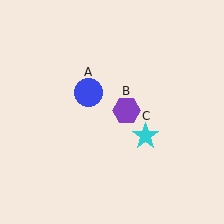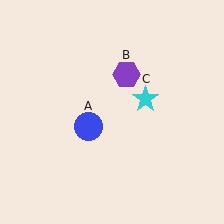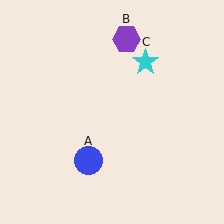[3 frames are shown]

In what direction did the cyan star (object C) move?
The cyan star (object C) moved up.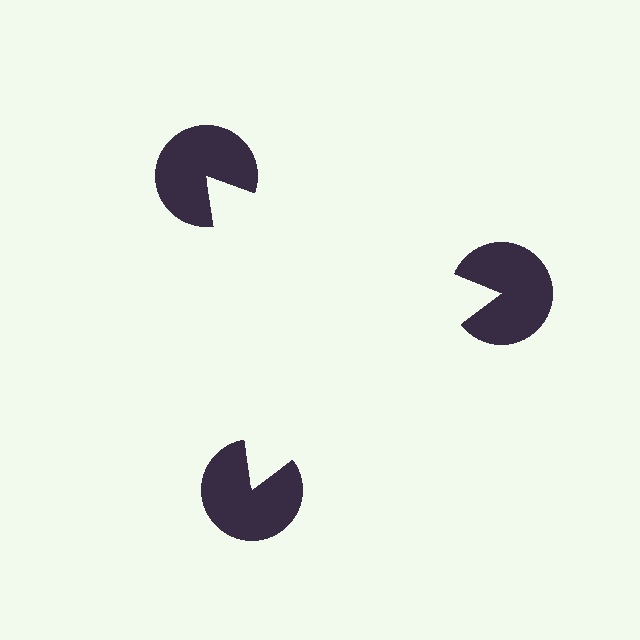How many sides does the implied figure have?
3 sides.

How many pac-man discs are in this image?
There are 3 — one at each vertex of the illusory triangle.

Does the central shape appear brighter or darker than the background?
It typically appears slightly brighter than the background, even though no actual brightness change is drawn.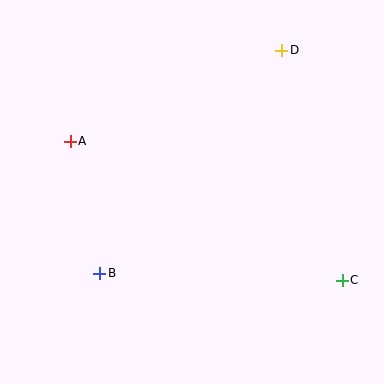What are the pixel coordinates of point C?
Point C is at (342, 280).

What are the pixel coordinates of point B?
Point B is at (100, 273).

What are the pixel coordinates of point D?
Point D is at (282, 50).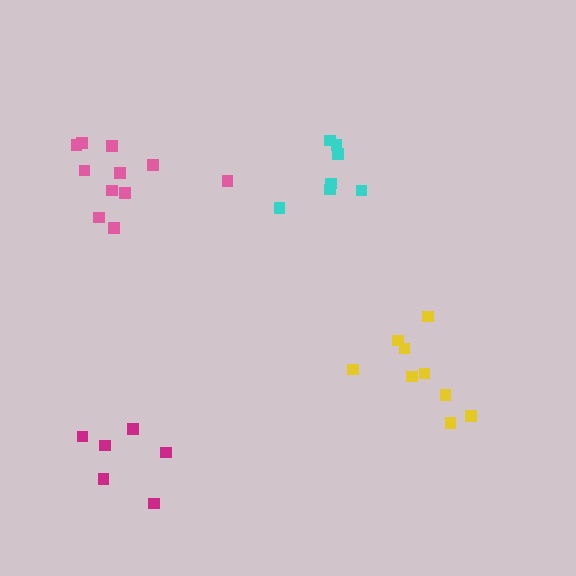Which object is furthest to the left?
The pink cluster is leftmost.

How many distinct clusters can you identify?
There are 4 distinct clusters.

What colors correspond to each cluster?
The clusters are colored: cyan, pink, magenta, yellow.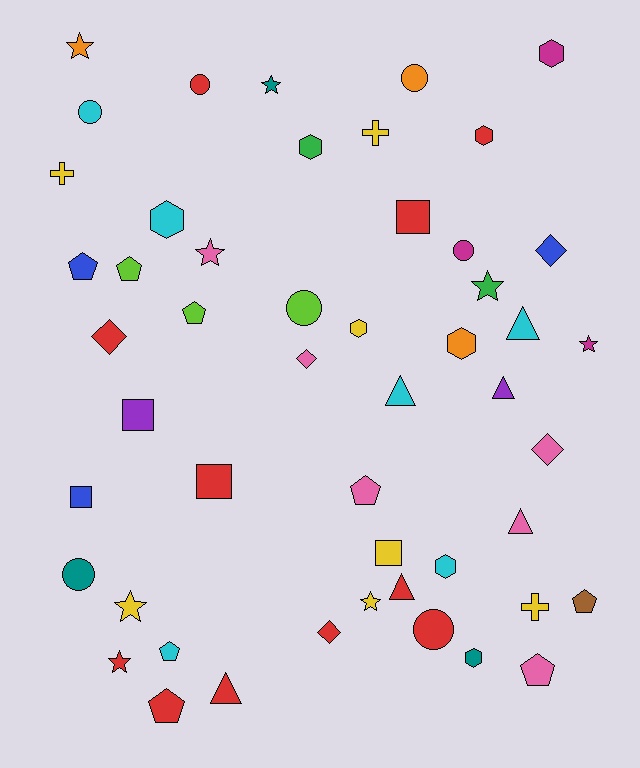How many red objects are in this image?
There are 11 red objects.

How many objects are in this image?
There are 50 objects.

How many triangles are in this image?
There are 6 triangles.